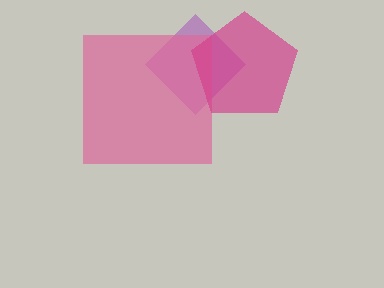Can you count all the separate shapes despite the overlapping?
Yes, there are 3 separate shapes.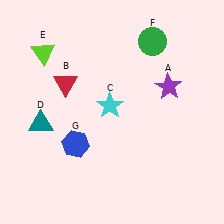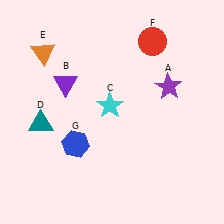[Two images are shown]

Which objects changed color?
B changed from red to purple. E changed from lime to orange. F changed from green to red.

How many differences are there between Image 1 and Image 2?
There are 3 differences between the two images.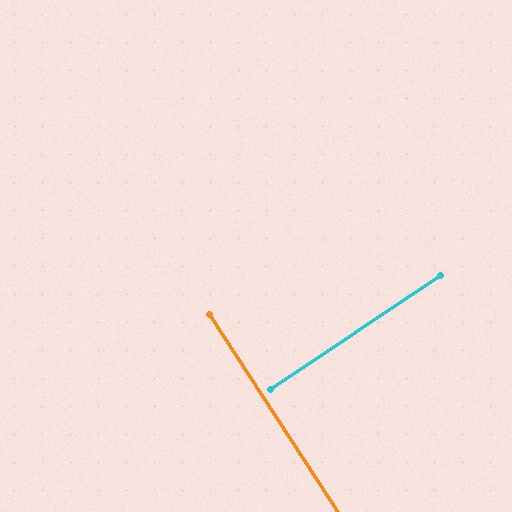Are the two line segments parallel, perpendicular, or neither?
Perpendicular — they meet at approximately 89°.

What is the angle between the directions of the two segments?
Approximately 89 degrees.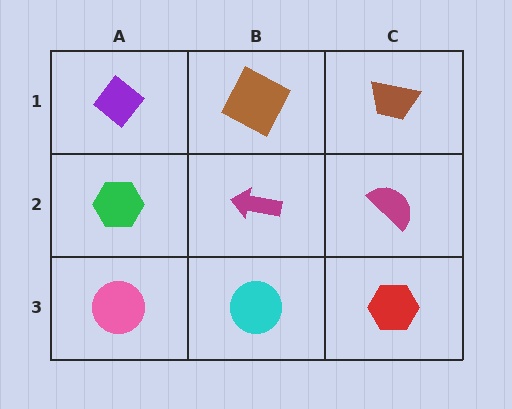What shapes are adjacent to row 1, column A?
A green hexagon (row 2, column A), a brown square (row 1, column B).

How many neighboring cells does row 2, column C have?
3.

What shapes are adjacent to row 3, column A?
A green hexagon (row 2, column A), a cyan circle (row 3, column B).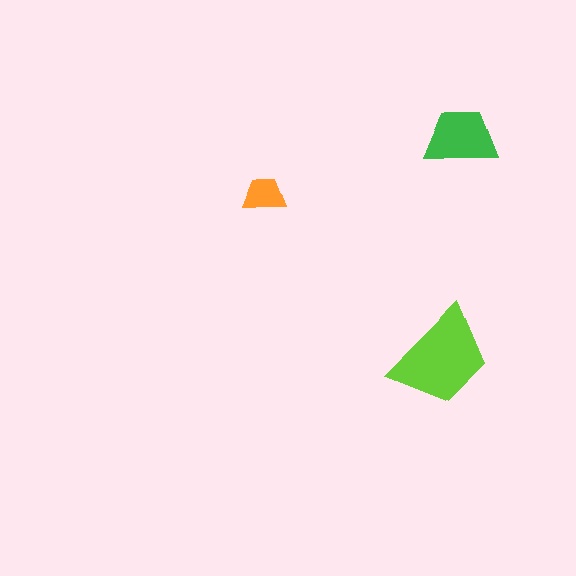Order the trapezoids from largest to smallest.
the lime one, the green one, the orange one.